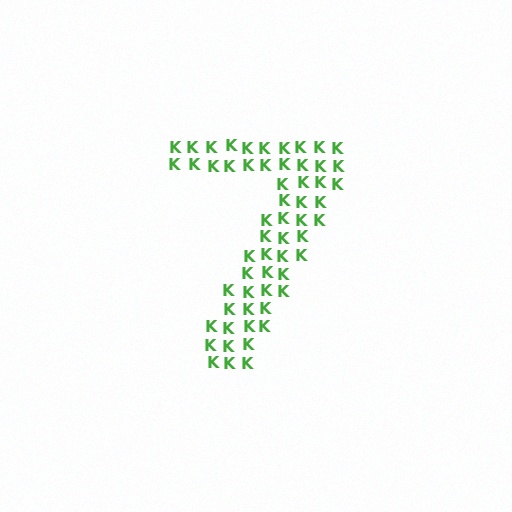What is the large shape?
The large shape is the digit 7.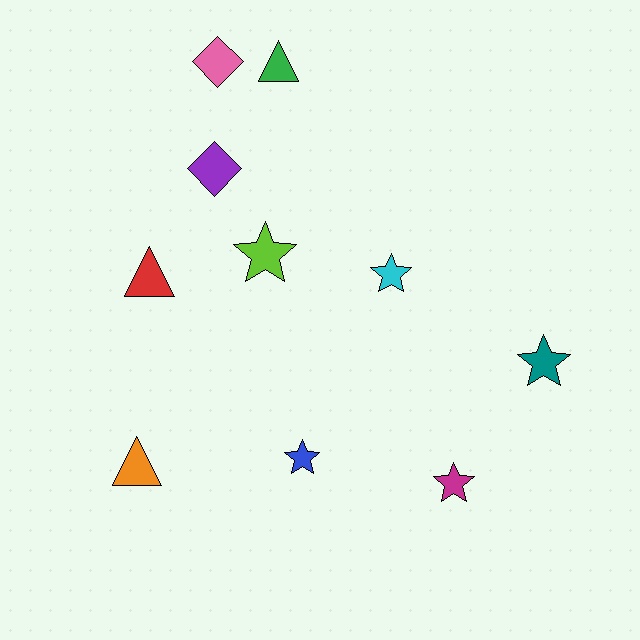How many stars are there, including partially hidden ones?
There are 5 stars.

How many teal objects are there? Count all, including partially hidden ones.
There is 1 teal object.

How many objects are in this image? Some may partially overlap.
There are 10 objects.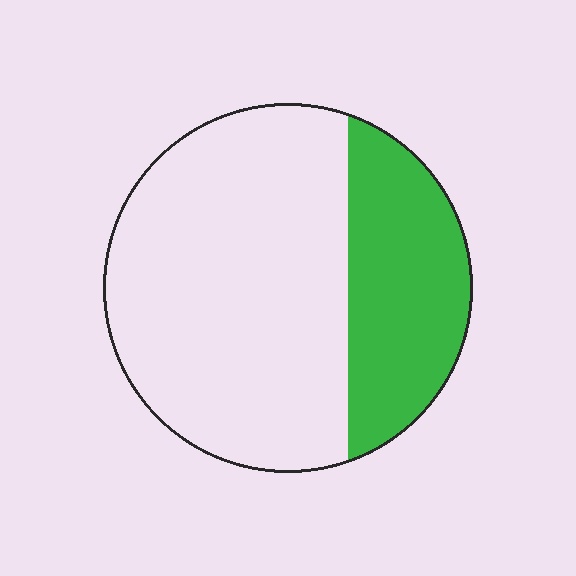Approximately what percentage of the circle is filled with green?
Approximately 30%.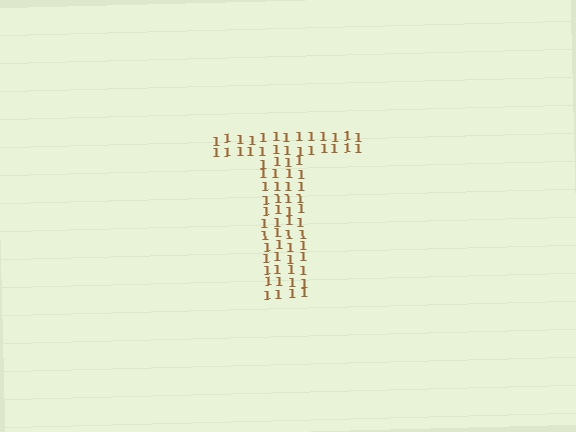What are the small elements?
The small elements are digit 1's.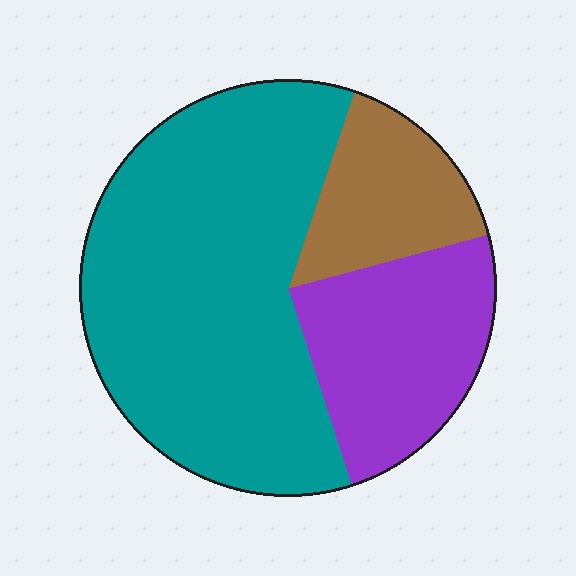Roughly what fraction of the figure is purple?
Purple takes up about one quarter (1/4) of the figure.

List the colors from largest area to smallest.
From largest to smallest: teal, purple, brown.